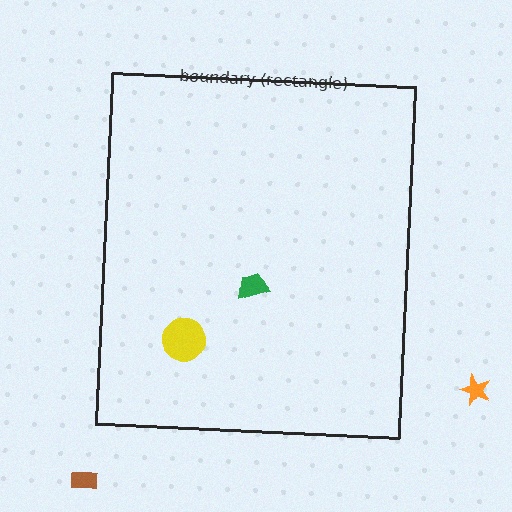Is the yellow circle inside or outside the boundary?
Inside.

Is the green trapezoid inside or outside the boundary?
Inside.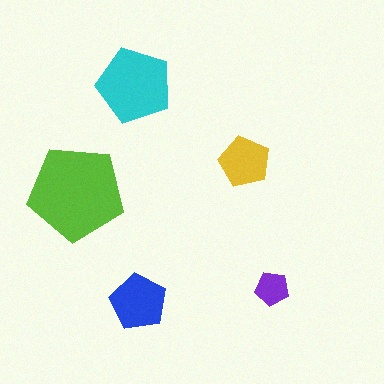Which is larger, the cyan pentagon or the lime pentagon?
The lime one.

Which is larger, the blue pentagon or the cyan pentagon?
The cyan one.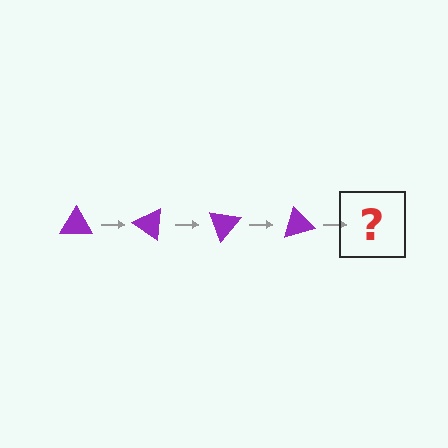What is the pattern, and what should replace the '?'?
The pattern is that the triangle rotates 35 degrees each step. The '?' should be a purple triangle rotated 140 degrees.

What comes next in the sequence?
The next element should be a purple triangle rotated 140 degrees.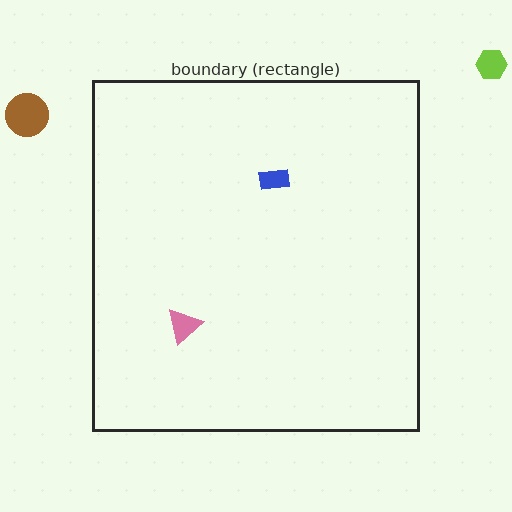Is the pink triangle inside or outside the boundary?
Inside.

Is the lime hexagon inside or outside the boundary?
Outside.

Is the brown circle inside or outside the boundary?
Outside.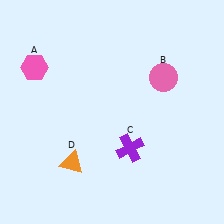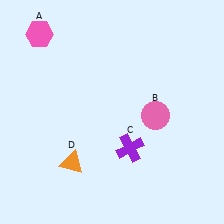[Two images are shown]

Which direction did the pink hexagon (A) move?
The pink hexagon (A) moved up.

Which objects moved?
The objects that moved are: the pink hexagon (A), the pink circle (B).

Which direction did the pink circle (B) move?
The pink circle (B) moved down.